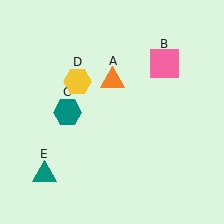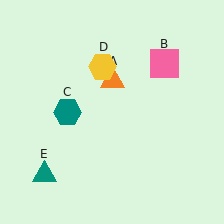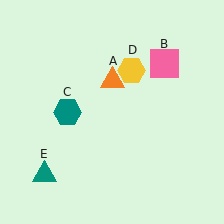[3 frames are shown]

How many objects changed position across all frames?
1 object changed position: yellow hexagon (object D).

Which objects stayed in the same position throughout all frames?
Orange triangle (object A) and pink square (object B) and teal hexagon (object C) and teal triangle (object E) remained stationary.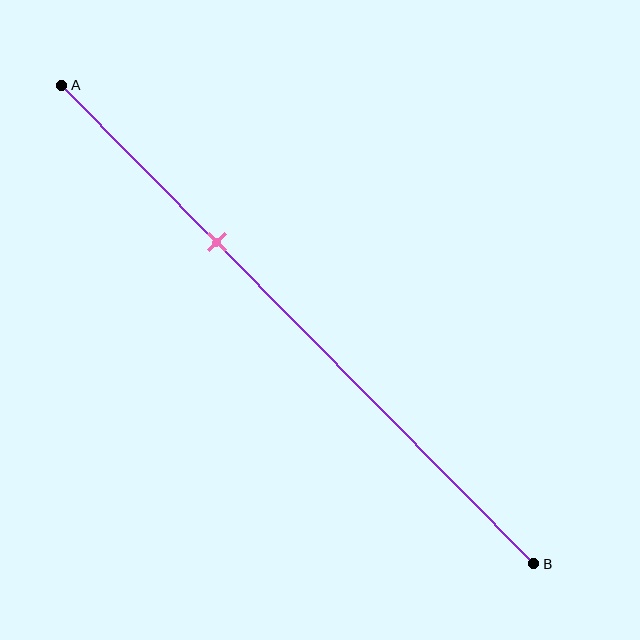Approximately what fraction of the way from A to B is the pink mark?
The pink mark is approximately 35% of the way from A to B.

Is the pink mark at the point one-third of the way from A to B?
Yes, the mark is approximately at the one-third point.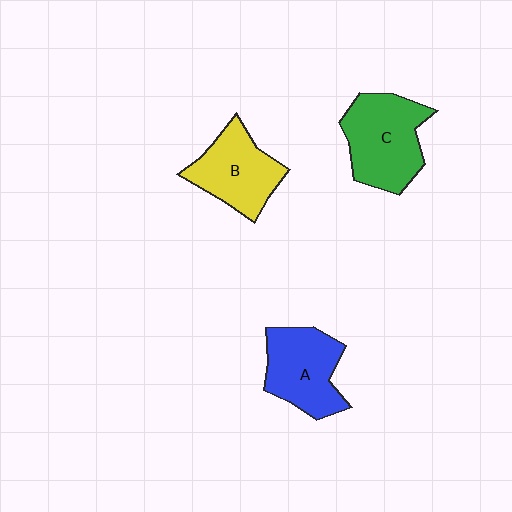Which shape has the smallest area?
Shape B (yellow).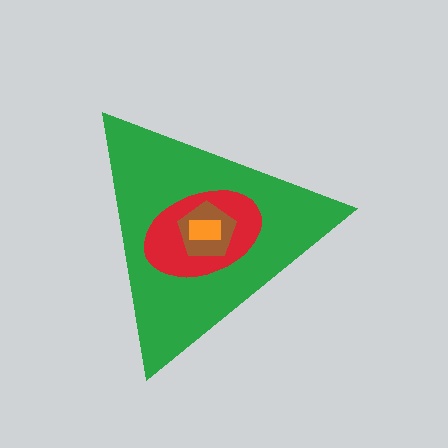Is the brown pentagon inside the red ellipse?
Yes.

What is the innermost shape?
The orange rectangle.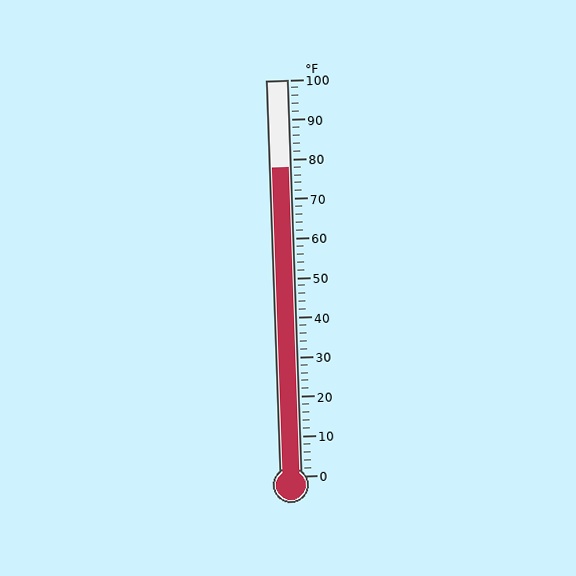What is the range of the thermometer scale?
The thermometer scale ranges from 0°F to 100°F.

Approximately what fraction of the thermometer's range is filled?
The thermometer is filled to approximately 80% of its range.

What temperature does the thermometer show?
The thermometer shows approximately 78°F.